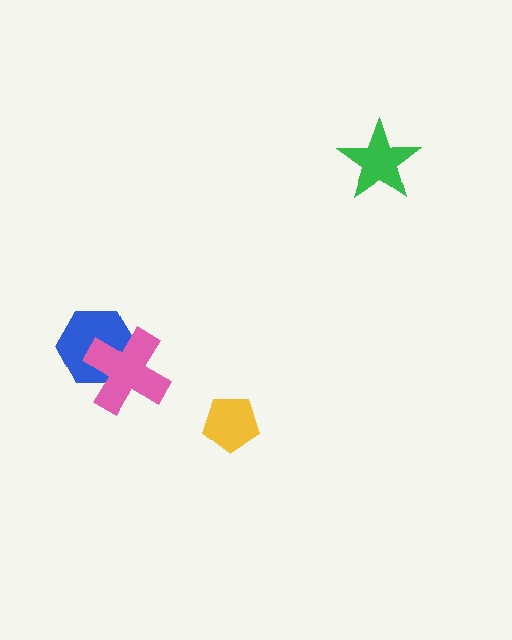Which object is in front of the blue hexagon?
The pink cross is in front of the blue hexagon.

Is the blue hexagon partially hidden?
Yes, it is partially covered by another shape.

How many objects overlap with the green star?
0 objects overlap with the green star.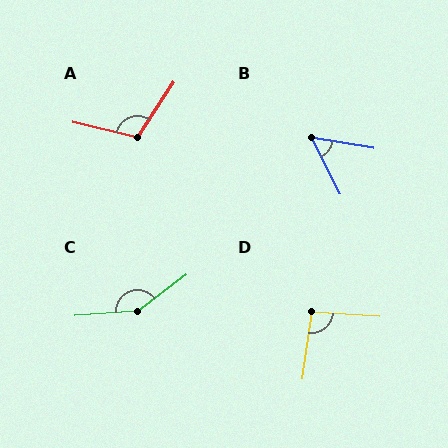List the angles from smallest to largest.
B (54°), D (94°), A (110°), C (147°).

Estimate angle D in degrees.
Approximately 94 degrees.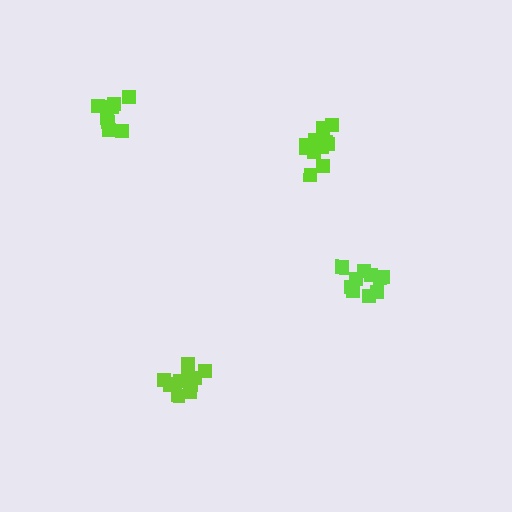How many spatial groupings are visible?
There are 4 spatial groupings.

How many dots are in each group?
Group 1: 10 dots, Group 2: 12 dots, Group 3: 13 dots, Group 4: 8 dots (43 total).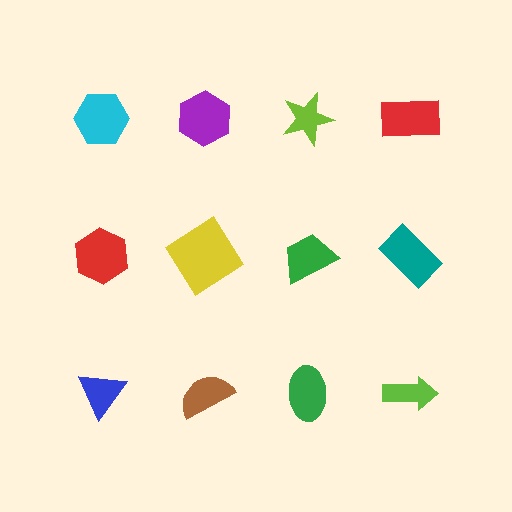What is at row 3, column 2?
A brown semicircle.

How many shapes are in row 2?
4 shapes.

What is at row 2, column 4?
A teal rectangle.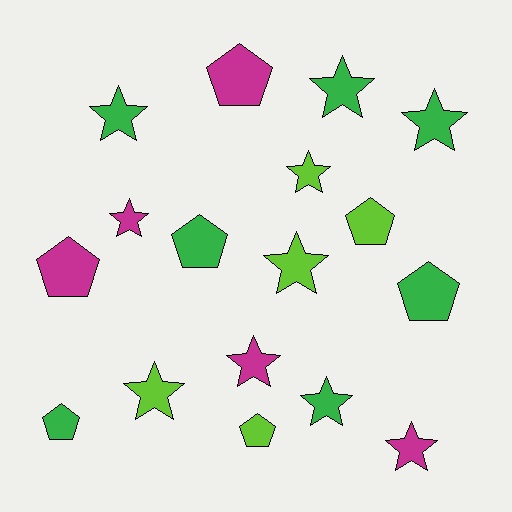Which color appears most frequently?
Green, with 7 objects.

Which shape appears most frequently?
Star, with 10 objects.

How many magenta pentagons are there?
There are 2 magenta pentagons.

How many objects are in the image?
There are 17 objects.